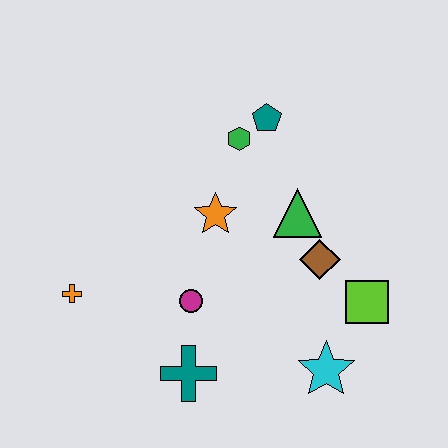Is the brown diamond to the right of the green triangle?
Yes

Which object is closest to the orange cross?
The magenta circle is closest to the orange cross.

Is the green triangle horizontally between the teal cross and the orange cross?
No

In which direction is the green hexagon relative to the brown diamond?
The green hexagon is above the brown diamond.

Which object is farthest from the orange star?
The cyan star is farthest from the orange star.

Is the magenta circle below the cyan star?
No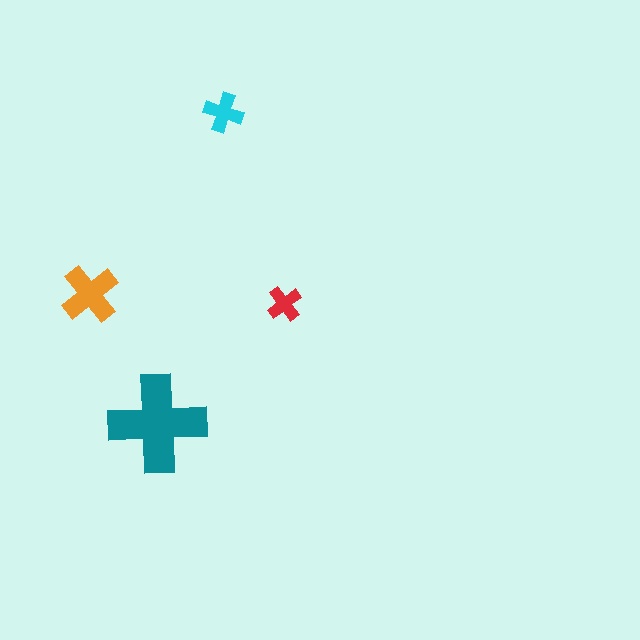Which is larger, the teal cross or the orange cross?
The teal one.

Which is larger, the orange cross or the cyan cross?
The orange one.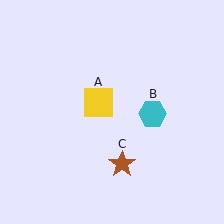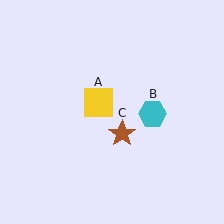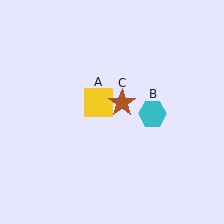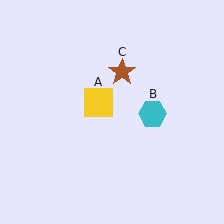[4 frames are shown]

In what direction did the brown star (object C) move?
The brown star (object C) moved up.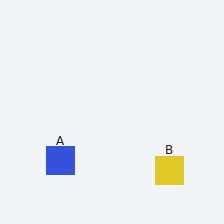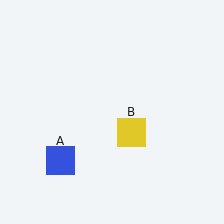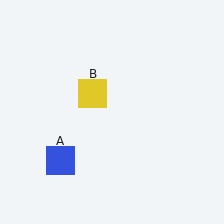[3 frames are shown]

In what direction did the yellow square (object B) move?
The yellow square (object B) moved up and to the left.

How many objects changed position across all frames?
1 object changed position: yellow square (object B).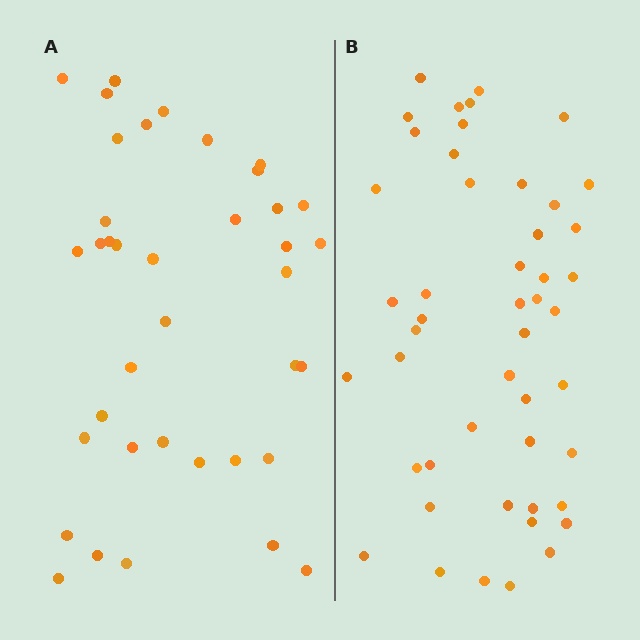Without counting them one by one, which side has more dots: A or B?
Region B (the right region) has more dots.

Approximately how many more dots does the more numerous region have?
Region B has roughly 10 or so more dots than region A.